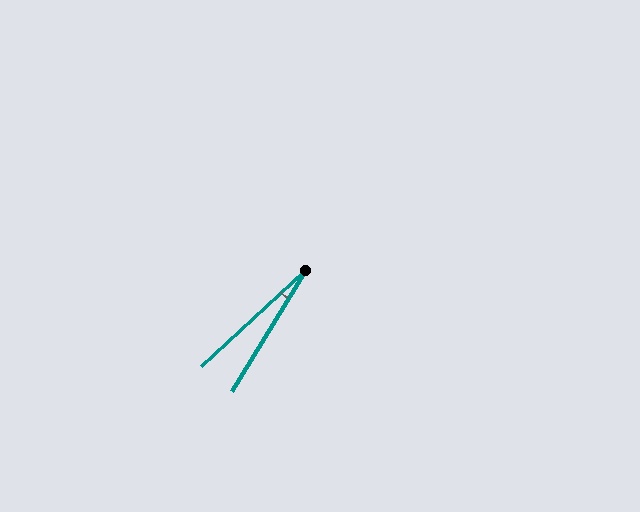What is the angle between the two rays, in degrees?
Approximately 16 degrees.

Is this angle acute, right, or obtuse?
It is acute.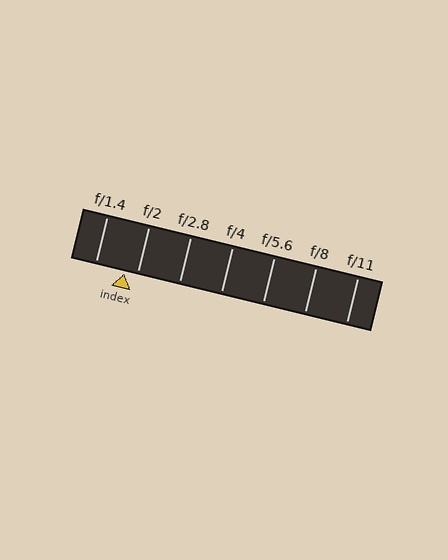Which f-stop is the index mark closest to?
The index mark is closest to f/2.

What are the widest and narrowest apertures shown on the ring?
The widest aperture shown is f/1.4 and the narrowest is f/11.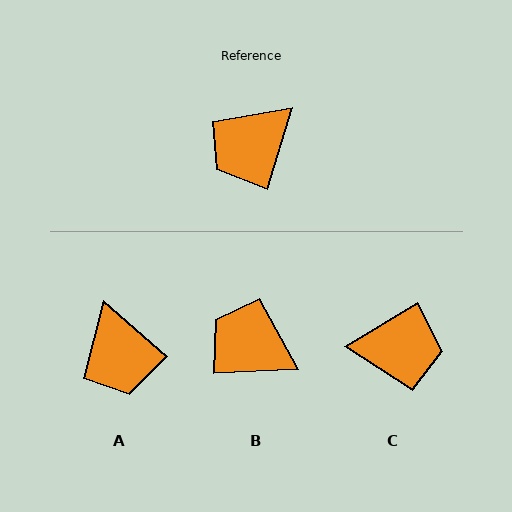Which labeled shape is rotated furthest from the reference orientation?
C, about 138 degrees away.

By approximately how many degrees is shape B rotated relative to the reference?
Approximately 70 degrees clockwise.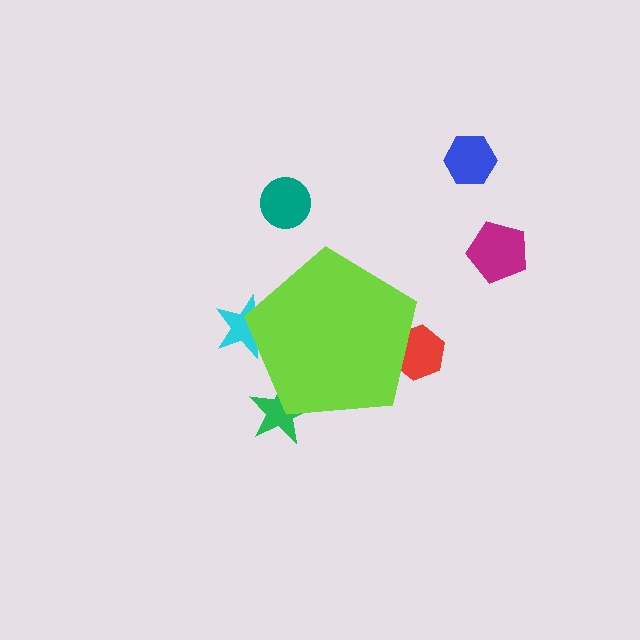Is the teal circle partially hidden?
No, the teal circle is fully visible.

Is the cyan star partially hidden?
Yes, the cyan star is partially hidden behind the lime pentagon.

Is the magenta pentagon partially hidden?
No, the magenta pentagon is fully visible.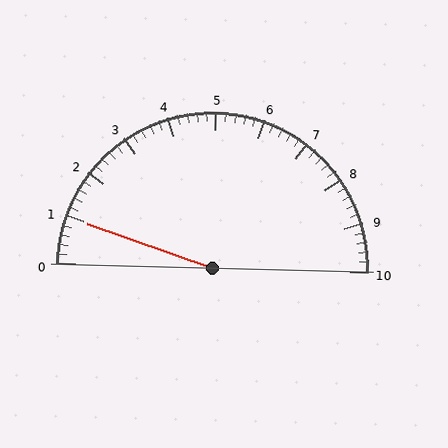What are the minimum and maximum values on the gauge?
The gauge ranges from 0 to 10.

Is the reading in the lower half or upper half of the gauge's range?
The reading is in the lower half of the range (0 to 10).